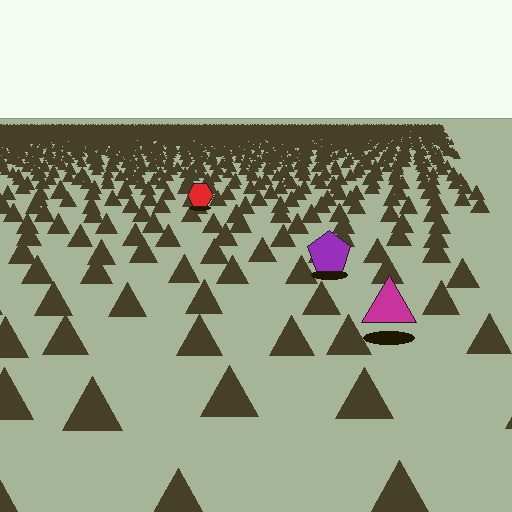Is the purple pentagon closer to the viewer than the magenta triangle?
No. The magenta triangle is closer — you can tell from the texture gradient: the ground texture is coarser near it.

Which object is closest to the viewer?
The magenta triangle is closest. The texture marks near it are larger and more spread out.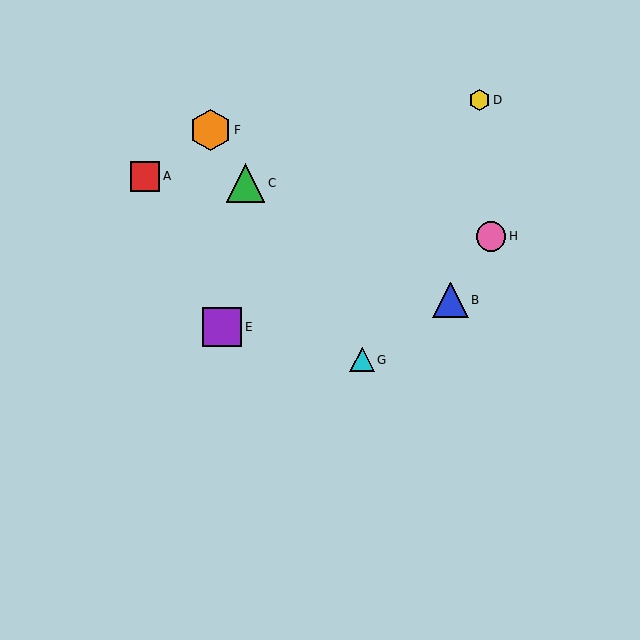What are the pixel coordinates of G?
Object G is at (362, 360).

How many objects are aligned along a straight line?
3 objects (C, F, G) are aligned along a straight line.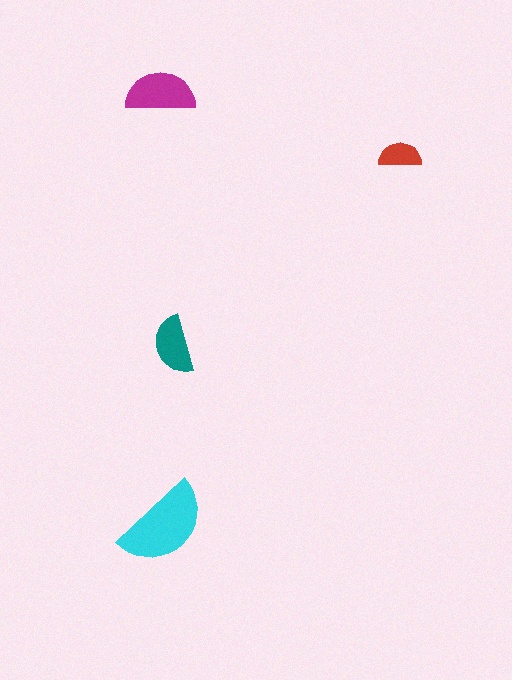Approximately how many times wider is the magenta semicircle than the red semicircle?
About 1.5 times wider.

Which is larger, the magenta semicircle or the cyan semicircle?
The cyan one.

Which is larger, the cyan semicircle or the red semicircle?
The cyan one.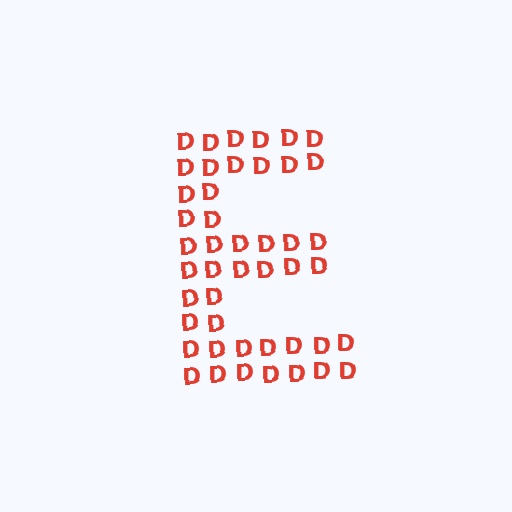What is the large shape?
The large shape is the letter E.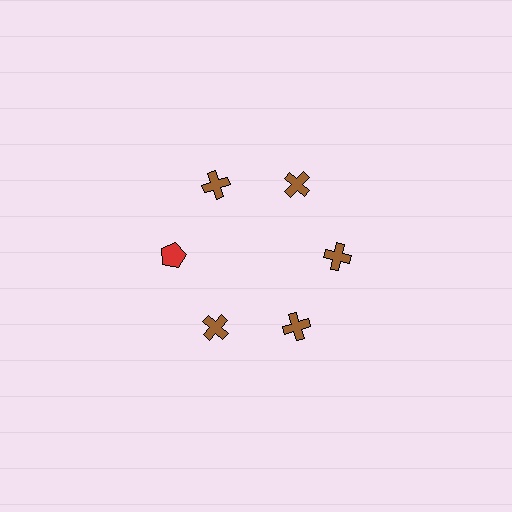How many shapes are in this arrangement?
There are 6 shapes arranged in a ring pattern.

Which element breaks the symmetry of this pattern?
The red pentagon at roughly the 9 o'clock position breaks the symmetry. All other shapes are brown crosses.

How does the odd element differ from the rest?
It differs in both color (red instead of brown) and shape (pentagon instead of cross).